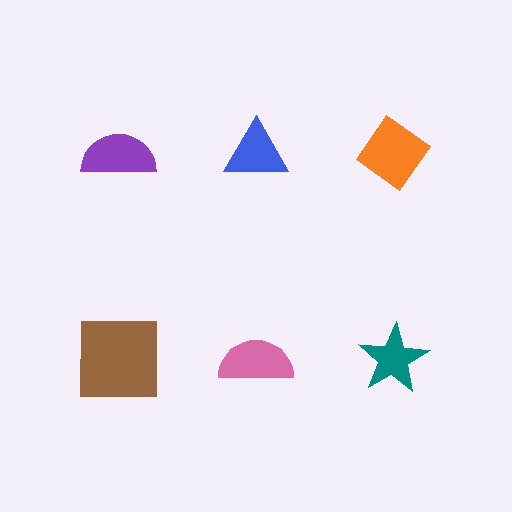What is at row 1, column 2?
A blue triangle.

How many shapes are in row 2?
3 shapes.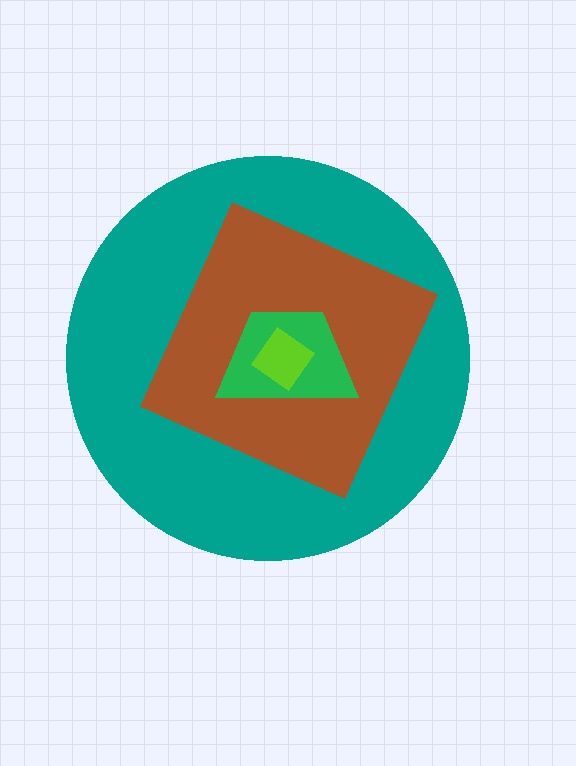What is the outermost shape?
The teal circle.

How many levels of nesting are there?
4.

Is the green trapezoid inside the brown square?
Yes.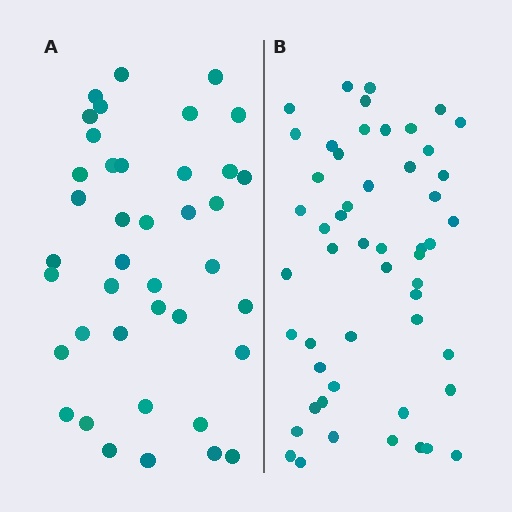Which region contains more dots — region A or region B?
Region B (the right region) has more dots.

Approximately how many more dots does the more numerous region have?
Region B has roughly 12 or so more dots than region A.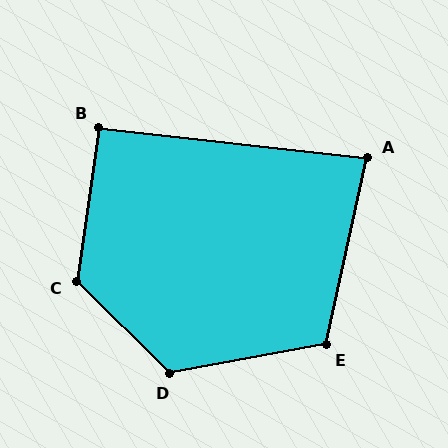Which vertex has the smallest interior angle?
A, at approximately 84 degrees.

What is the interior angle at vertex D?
Approximately 125 degrees (obtuse).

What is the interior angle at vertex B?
Approximately 92 degrees (approximately right).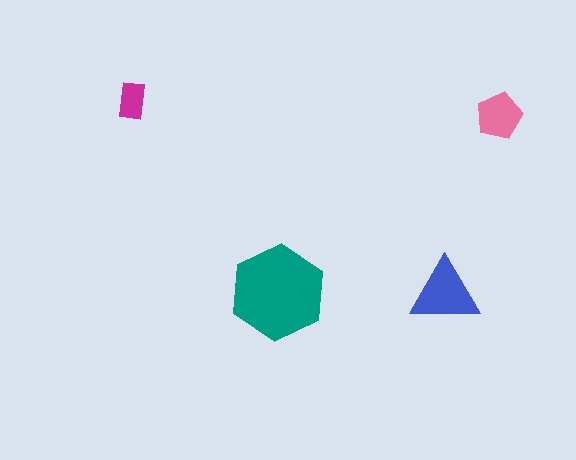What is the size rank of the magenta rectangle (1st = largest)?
4th.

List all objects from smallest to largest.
The magenta rectangle, the pink pentagon, the blue triangle, the teal hexagon.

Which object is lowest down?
The blue triangle is bottommost.